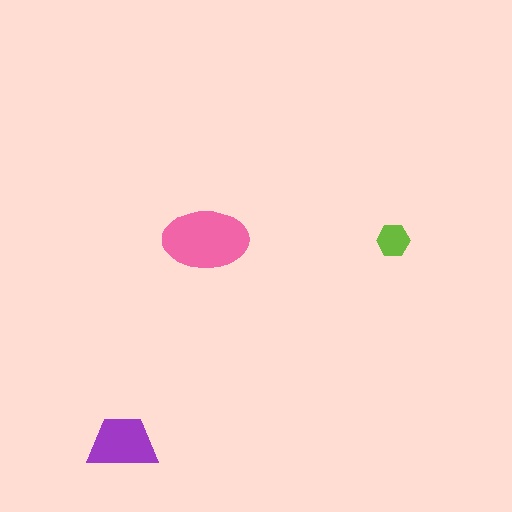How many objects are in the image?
There are 3 objects in the image.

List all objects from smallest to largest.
The lime hexagon, the purple trapezoid, the pink ellipse.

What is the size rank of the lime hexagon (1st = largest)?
3rd.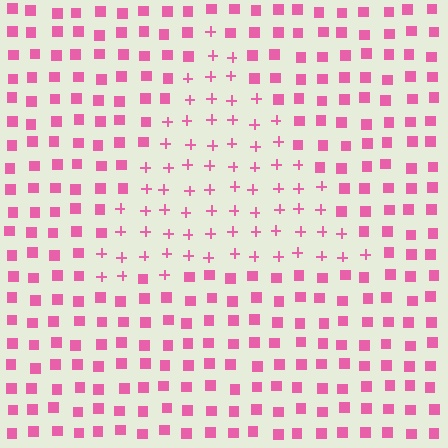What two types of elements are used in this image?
The image uses plus signs inside the triangle region and squares outside it.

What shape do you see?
I see a triangle.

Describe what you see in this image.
The image is filled with small pink elements arranged in a uniform grid. A triangle-shaped region contains plus signs, while the surrounding area contains squares. The boundary is defined purely by the change in element shape.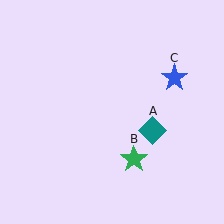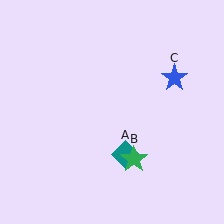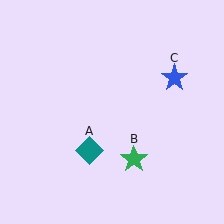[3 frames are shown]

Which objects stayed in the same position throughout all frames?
Green star (object B) and blue star (object C) remained stationary.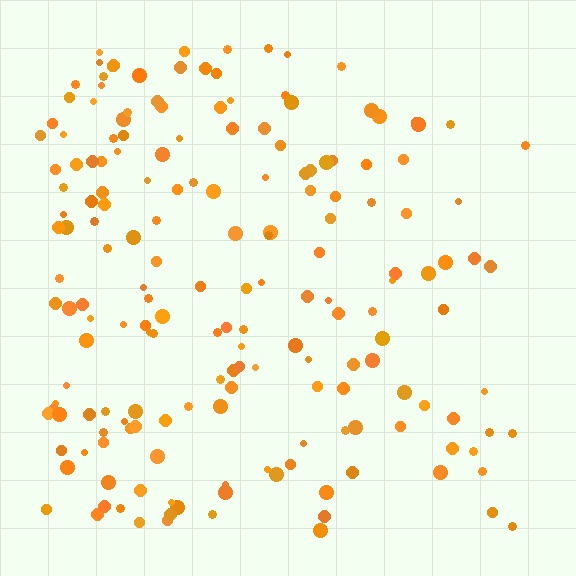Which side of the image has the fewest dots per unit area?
The right.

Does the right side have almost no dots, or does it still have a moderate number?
Still a moderate number, just noticeably fewer than the left.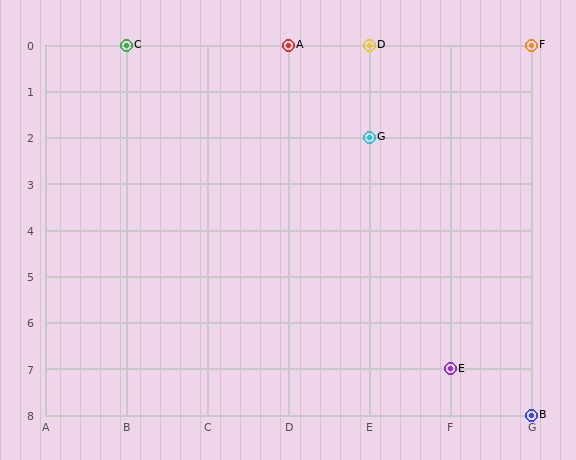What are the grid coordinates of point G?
Point G is at grid coordinates (E, 2).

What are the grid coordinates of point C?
Point C is at grid coordinates (B, 0).